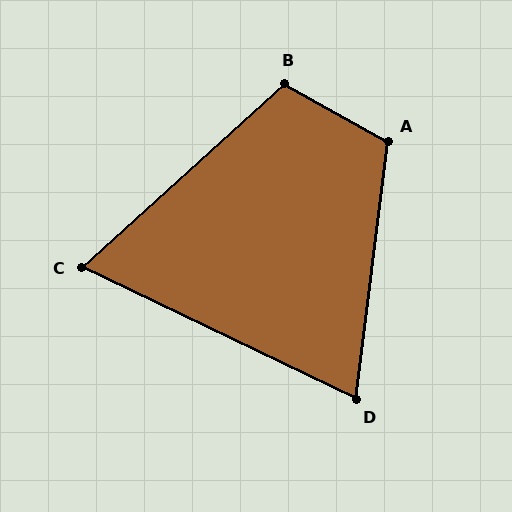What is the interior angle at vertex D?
Approximately 72 degrees (acute).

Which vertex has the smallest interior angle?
C, at approximately 68 degrees.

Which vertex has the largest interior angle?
A, at approximately 112 degrees.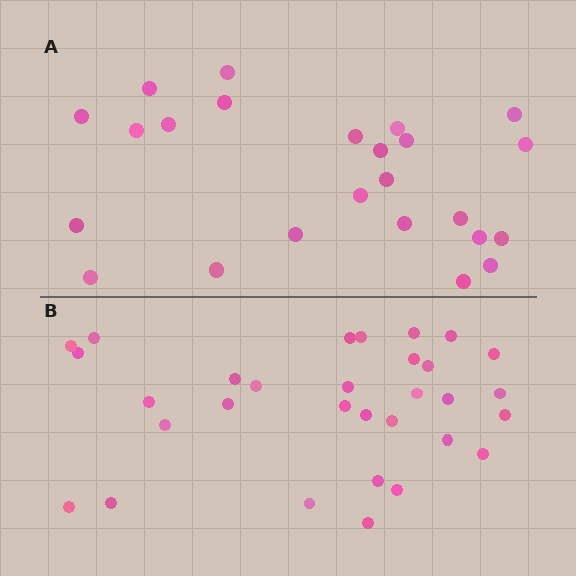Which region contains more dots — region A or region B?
Region B (the bottom region) has more dots.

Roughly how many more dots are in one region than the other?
Region B has roughly 8 or so more dots than region A.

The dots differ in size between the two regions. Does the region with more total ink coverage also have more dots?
No. Region A has more total ink coverage because its dots are larger, but region B actually contains more individual dots. Total area can be misleading — the number of items is what matters here.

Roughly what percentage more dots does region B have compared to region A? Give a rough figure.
About 30% more.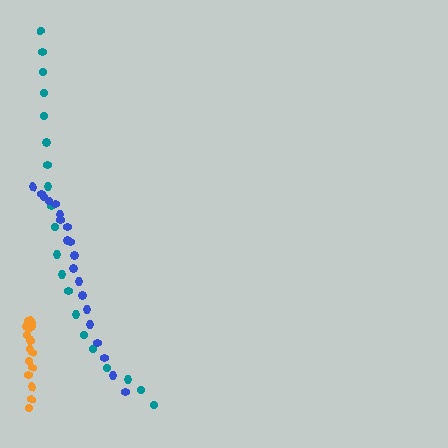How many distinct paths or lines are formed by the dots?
There are 3 distinct paths.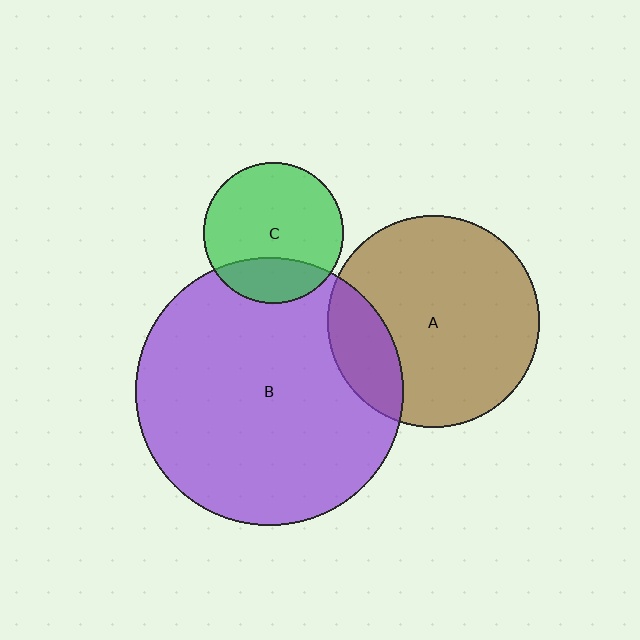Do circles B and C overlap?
Yes.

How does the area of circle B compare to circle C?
Approximately 3.7 times.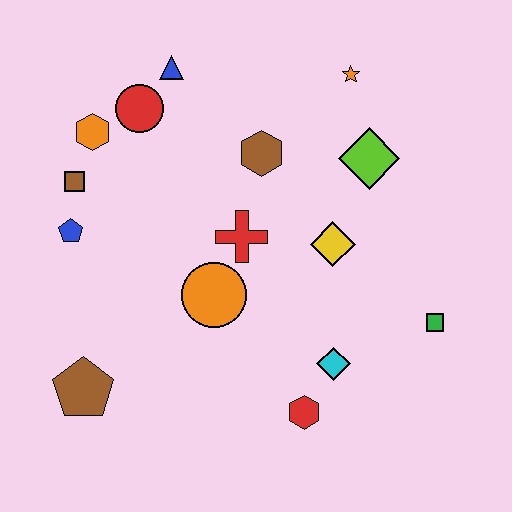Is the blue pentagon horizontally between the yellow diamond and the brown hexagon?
No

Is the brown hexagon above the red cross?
Yes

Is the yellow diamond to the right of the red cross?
Yes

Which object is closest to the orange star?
The lime diamond is closest to the orange star.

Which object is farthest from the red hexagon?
The blue triangle is farthest from the red hexagon.